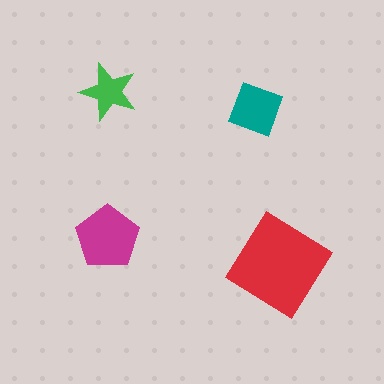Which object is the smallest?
The green star.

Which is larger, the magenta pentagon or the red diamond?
The red diamond.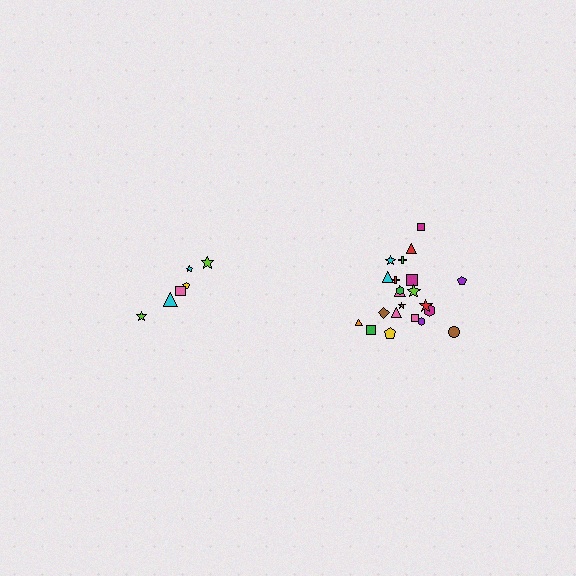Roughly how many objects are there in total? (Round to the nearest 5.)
Roughly 30 objects in total.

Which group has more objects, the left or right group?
The right group.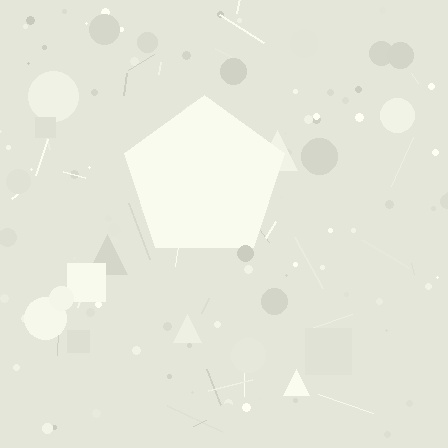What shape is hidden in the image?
A pentagon is hidden in the image.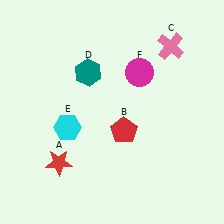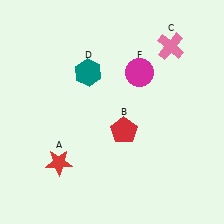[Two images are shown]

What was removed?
The cyan hexagon (E) was removed in Image 2.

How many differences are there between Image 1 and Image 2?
There is 1 difference between the two images.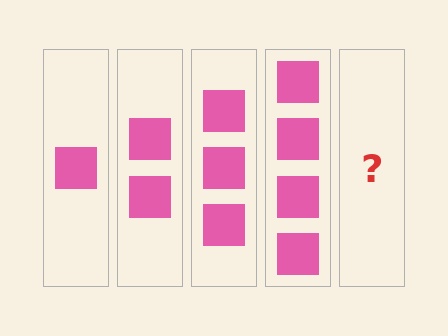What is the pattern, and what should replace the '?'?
The pattern is that each step adds one more square. The '?' should be 5 squares.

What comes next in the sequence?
The next element should be 5 squares.